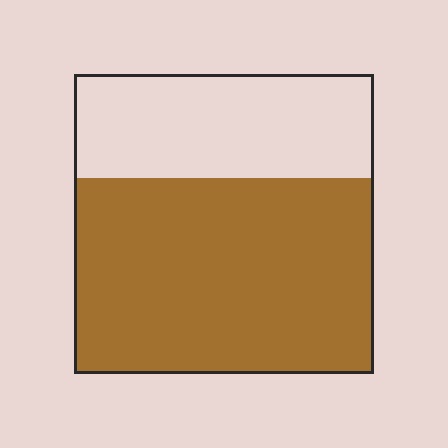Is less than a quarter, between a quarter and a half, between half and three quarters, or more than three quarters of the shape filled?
Between half and three quarters.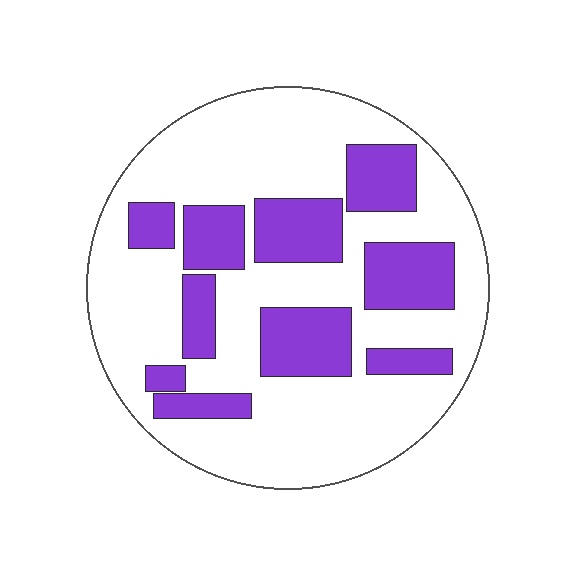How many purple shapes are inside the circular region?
10.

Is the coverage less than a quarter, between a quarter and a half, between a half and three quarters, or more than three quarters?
Between a quarter and a half.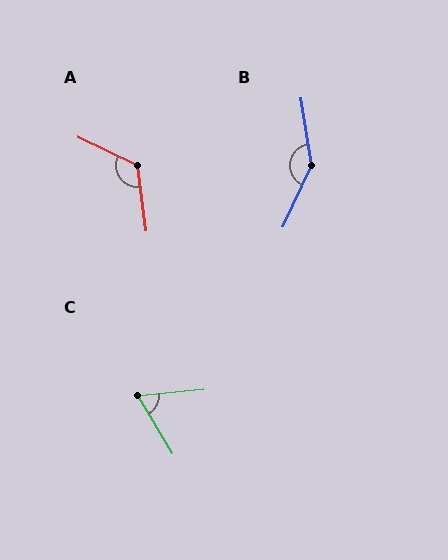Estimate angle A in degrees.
Approximately 123 degrees.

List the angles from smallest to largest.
C (65°), A (123°), B (146°).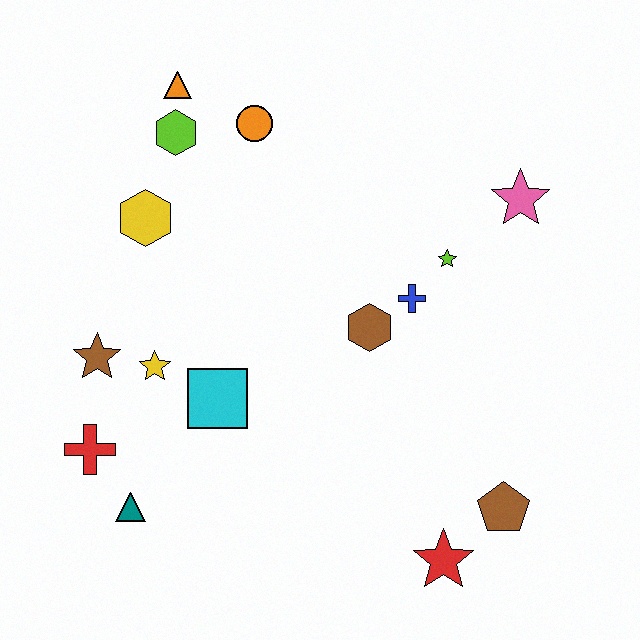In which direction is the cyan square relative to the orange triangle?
The cyan square is below the orange triangle.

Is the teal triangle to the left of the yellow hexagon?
Yes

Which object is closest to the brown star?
The yellow star is closest to the brown star.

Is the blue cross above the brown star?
Yes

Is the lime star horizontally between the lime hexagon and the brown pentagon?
Yes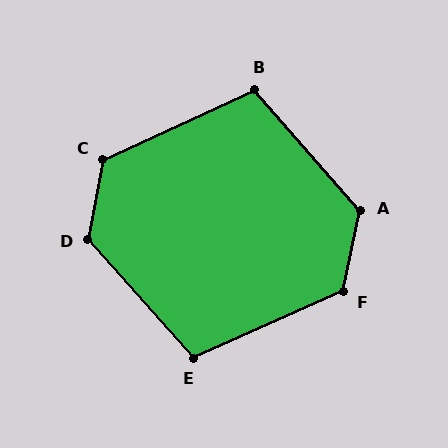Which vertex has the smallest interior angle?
B, at approximately 107 degrees.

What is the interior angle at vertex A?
Approximately 127 degrees (obtuse).